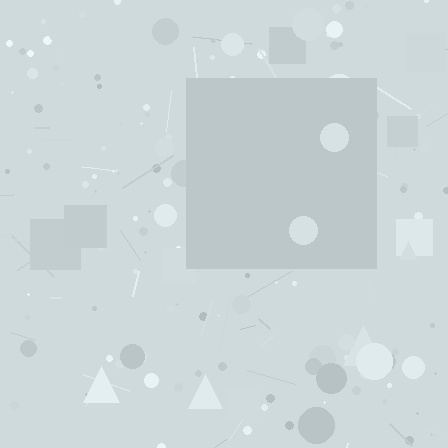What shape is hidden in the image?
A square is hidden in the image.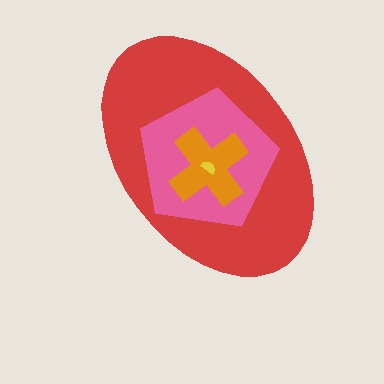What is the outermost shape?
The red ellipse.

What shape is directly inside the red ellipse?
The pink pentagon.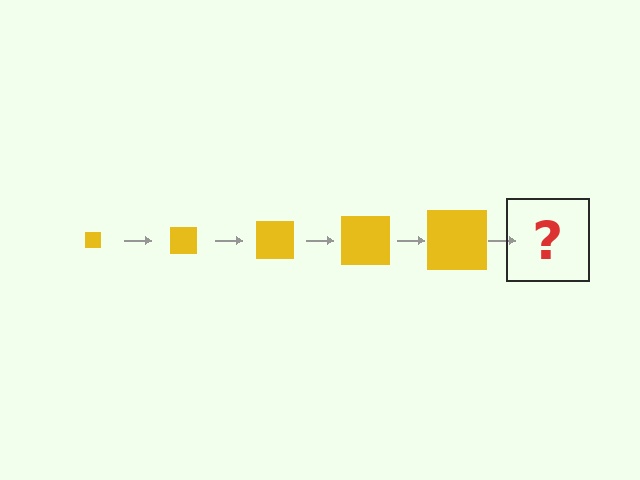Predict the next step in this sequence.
The next step is a yellow square, larger than the previous one.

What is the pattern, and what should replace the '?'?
The pattern is that the square gets progressively larger each step. The '?' should be a yellow square, larger than the previous one.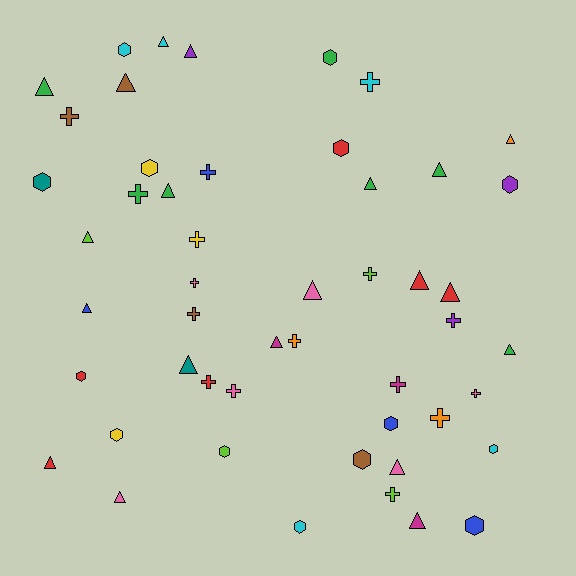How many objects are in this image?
There are 50 objects.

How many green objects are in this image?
There are 7 green objects.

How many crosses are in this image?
There are 16 crosses.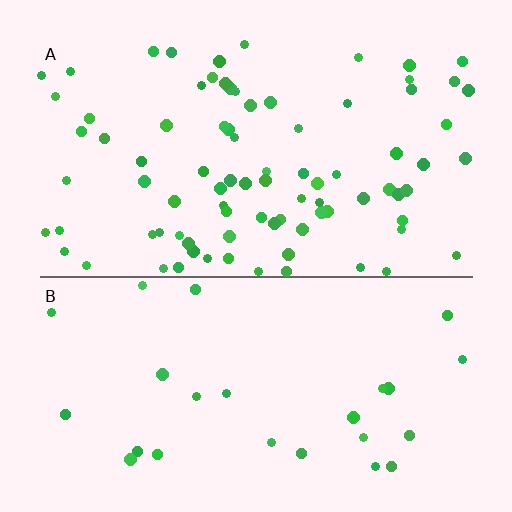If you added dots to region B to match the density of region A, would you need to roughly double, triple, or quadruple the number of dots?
Approximately triple.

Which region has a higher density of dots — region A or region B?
A (the top).